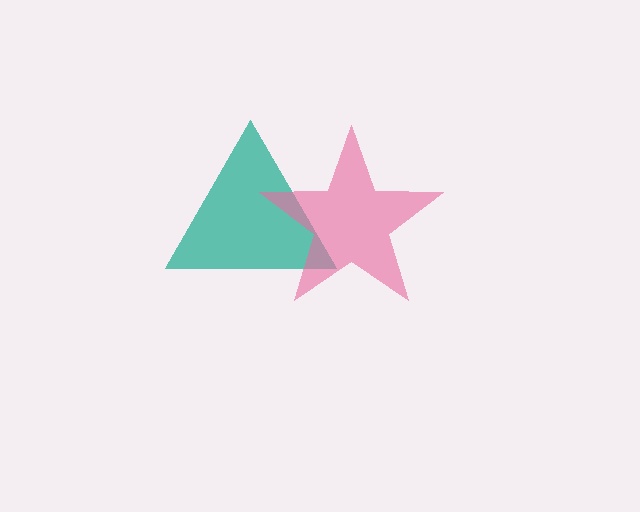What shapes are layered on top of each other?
The layered shapes are: a teal triangle, a pink star.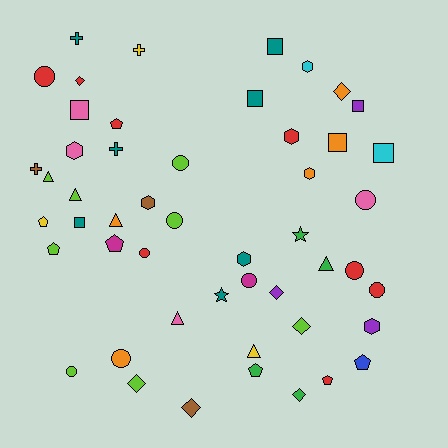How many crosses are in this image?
There are 4 crosses.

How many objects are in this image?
There are 50 objects.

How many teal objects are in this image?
There are 7 teal objects.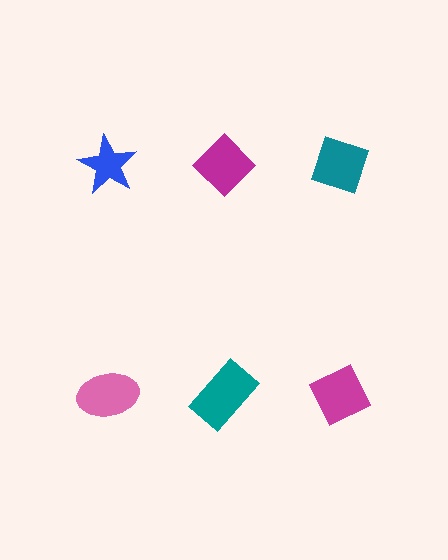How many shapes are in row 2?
3 shapes.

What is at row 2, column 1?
A pink ellipse.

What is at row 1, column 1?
A blue star.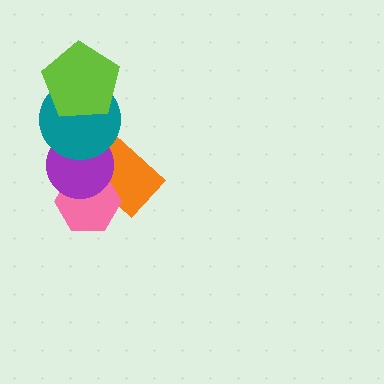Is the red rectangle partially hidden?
Yes, it is partially covered by another shape.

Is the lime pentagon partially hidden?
No, no other shape covers it.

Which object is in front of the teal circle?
The lime pentagon is in front of the teal circle.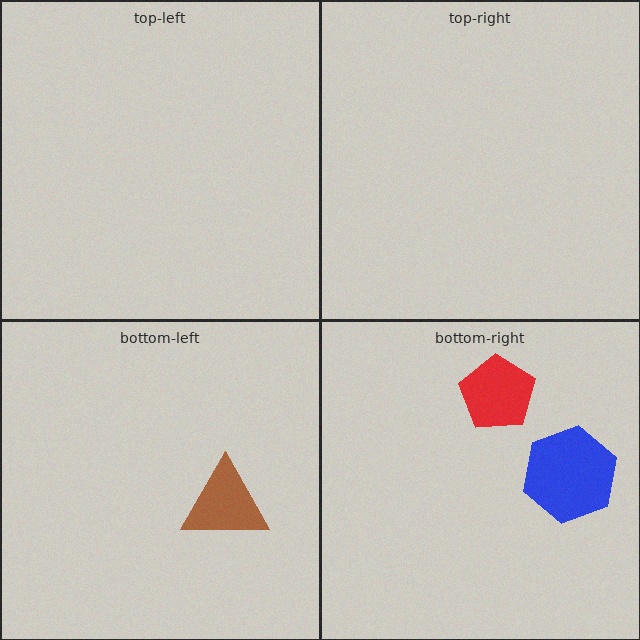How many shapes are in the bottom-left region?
1.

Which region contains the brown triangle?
The bottom-left region.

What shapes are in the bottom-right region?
The blue hexagon, the red pentagon.